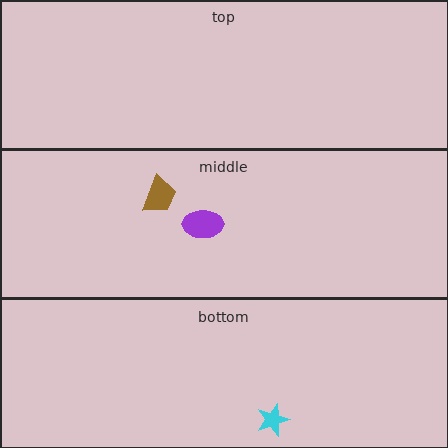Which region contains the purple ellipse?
The middle region.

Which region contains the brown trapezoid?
The middle region.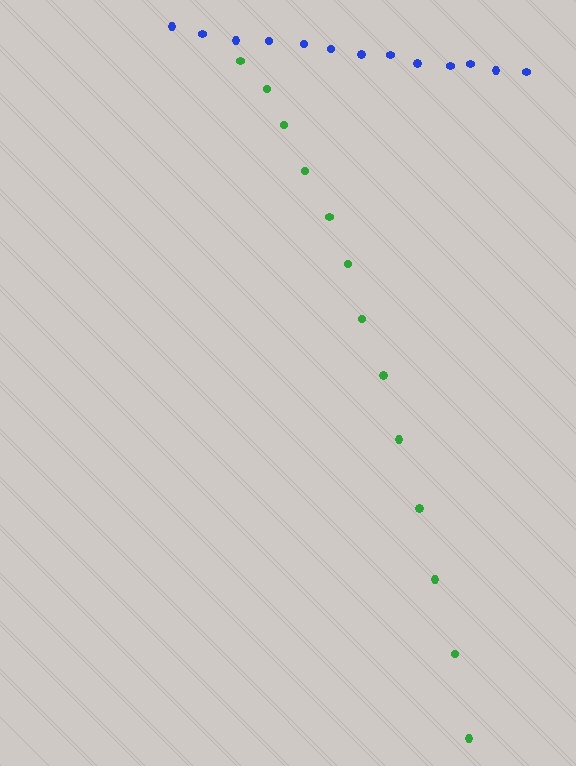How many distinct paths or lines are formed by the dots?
There are 2 distinct paths.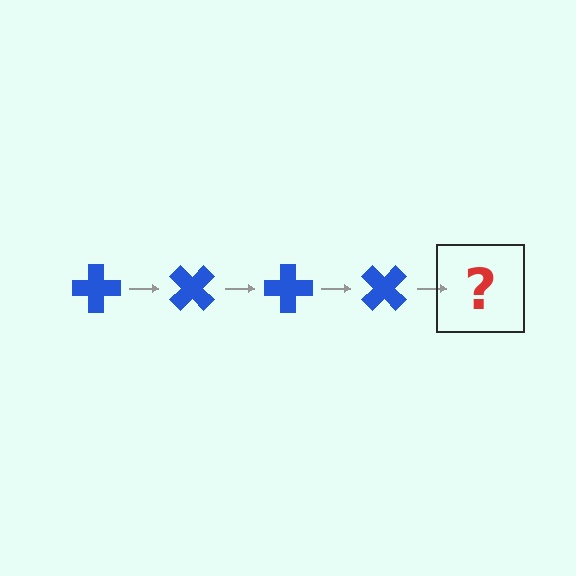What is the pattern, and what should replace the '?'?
The pattern is that the cross rotates 45 degrees each step. The '?' should be a blue cross rotated 180 degrees.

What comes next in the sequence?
The next element should be a blue cross rotated 180 degrees.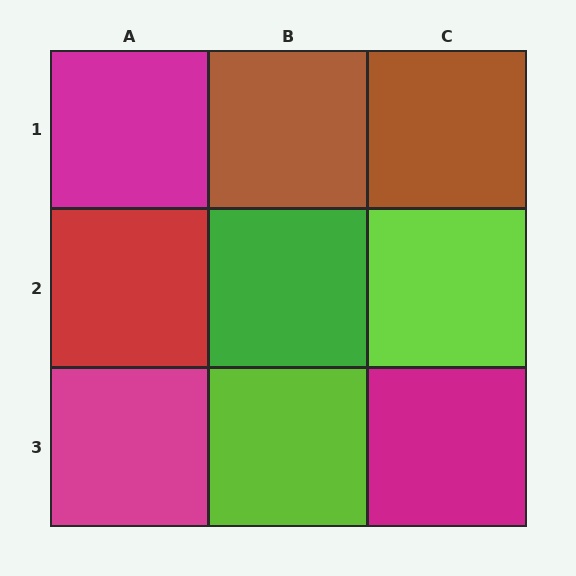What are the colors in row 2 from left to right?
Red, green, lime.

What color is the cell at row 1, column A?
Magenta.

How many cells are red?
1 cell is red.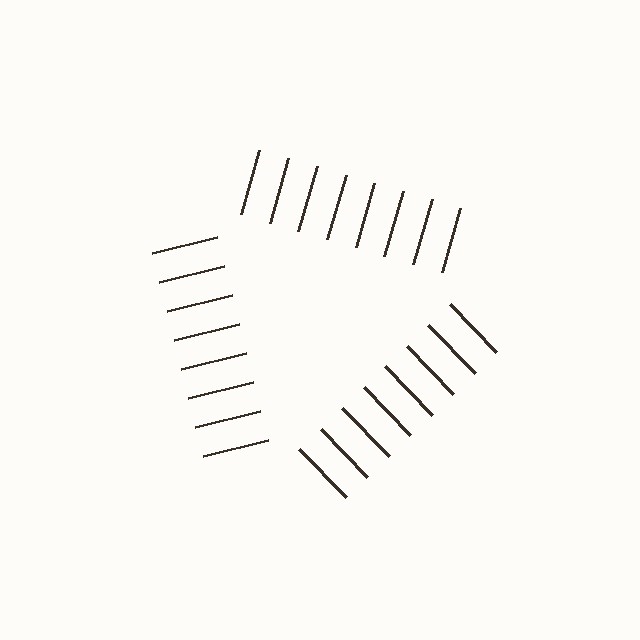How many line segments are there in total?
24 — 8 along each of the 3 edges.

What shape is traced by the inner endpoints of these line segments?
An illusory triangle — the line segments terminate on its edges but no continuous stroke is drawn.